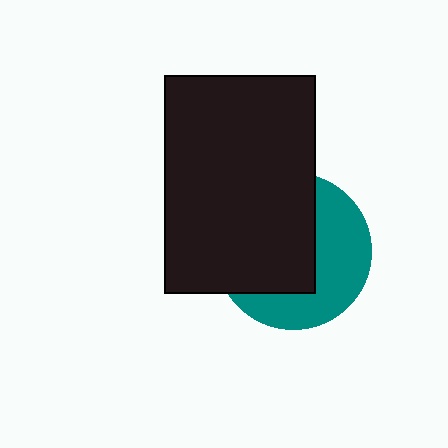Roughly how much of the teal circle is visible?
About half of it is visible (roughly 45%).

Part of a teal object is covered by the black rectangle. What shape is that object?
It is a circle.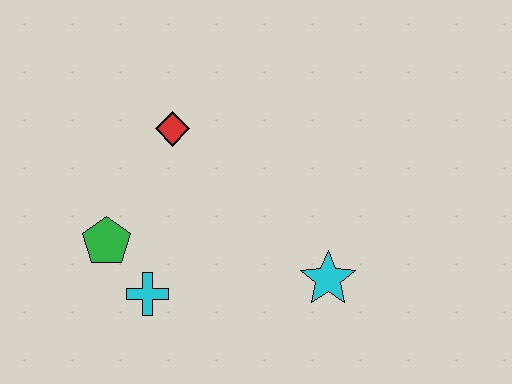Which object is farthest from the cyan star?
The green pentagon is farthest from the cyan star.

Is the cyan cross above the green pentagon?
No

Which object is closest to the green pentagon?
The cyan cross is closest to the green pentagon.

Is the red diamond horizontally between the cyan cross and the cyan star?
Yes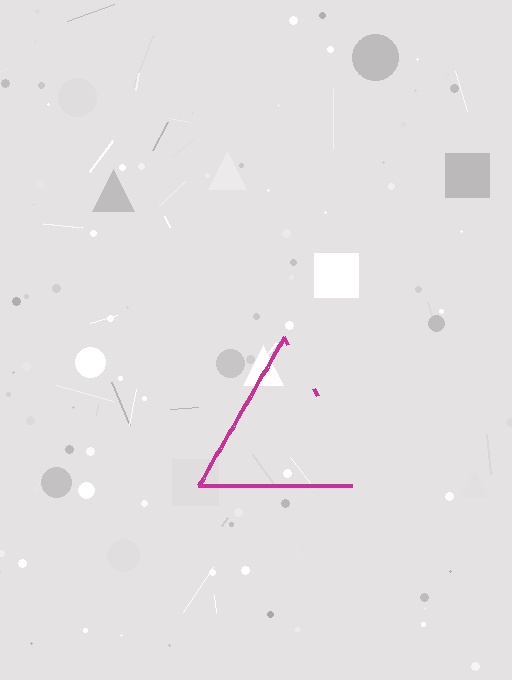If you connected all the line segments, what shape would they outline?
They would outline a triangle.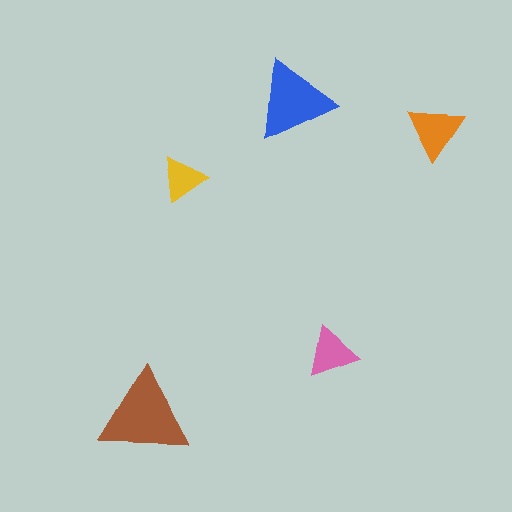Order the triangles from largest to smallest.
the brown one, the blue one, the orange one, the pink one, the yellow one.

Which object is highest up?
The blue triangle is topmost.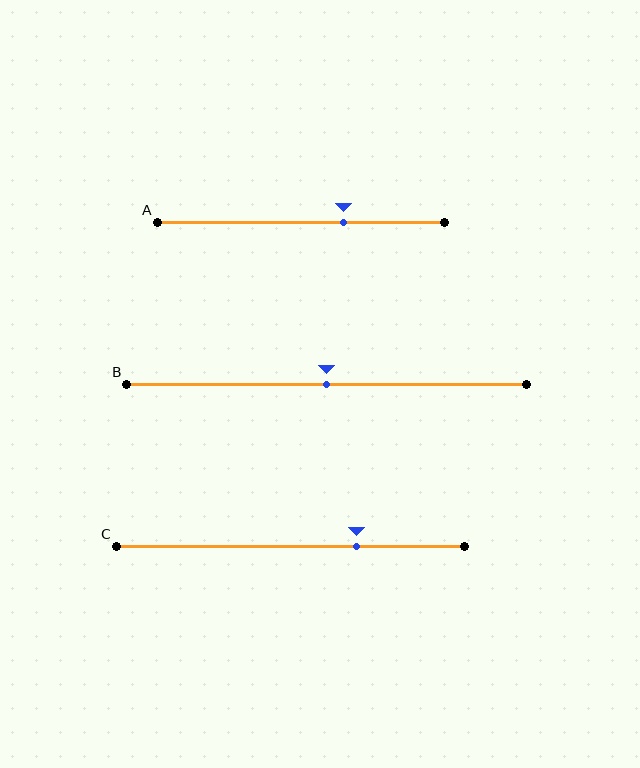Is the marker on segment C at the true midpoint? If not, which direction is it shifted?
No, the marker on segment C is shifted to the right by about 19% of the segment length.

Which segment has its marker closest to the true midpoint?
Segment B has its marker closest to the true midpoint.